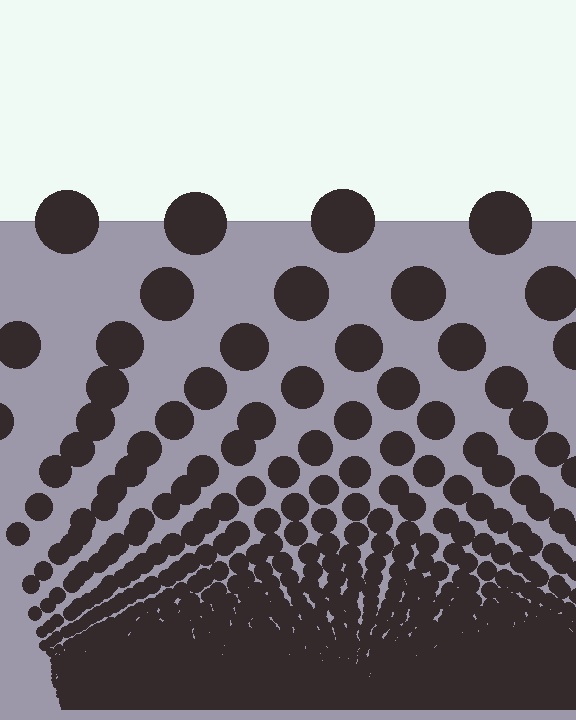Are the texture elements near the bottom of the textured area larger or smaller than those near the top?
Smaller. The gradient is inverted — elements near the bottom are smaller and denser.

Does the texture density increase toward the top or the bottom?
Density increases toward the bottom.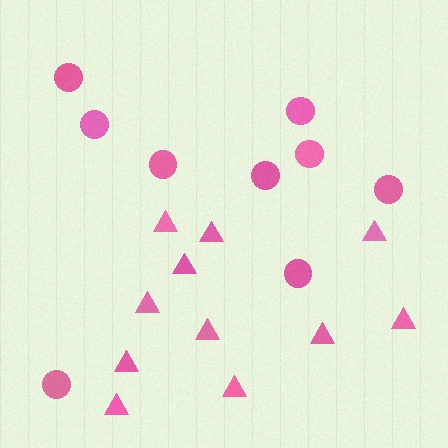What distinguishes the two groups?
There are 2 groups: one group of circles (9) and one group of triangles (11).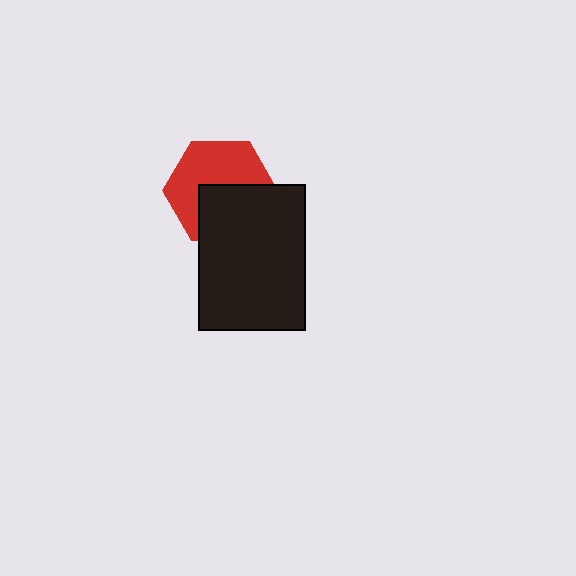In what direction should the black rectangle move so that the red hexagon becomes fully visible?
The black rectangle should move down. That is the shortest direction to clear the overlap and leave the red hexagon fully visible.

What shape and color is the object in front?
The object in front is a black rectangle.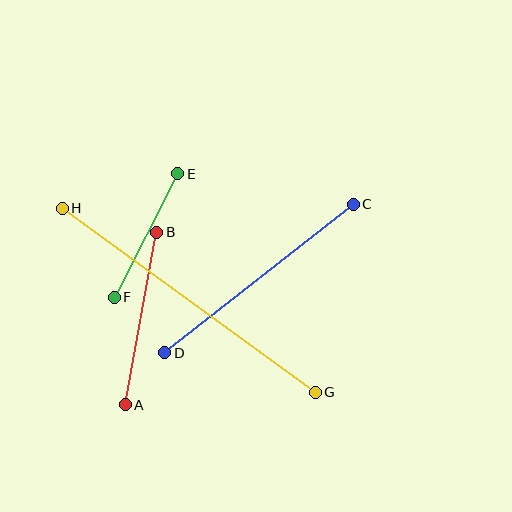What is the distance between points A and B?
The distance is approximately 176 pixels.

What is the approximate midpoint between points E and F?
The midpoint is at approximately (146, 236) pixels.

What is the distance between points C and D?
The distance is approximately 240 pixels.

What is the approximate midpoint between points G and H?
The midpoint is at approximately (189, 300) pixels.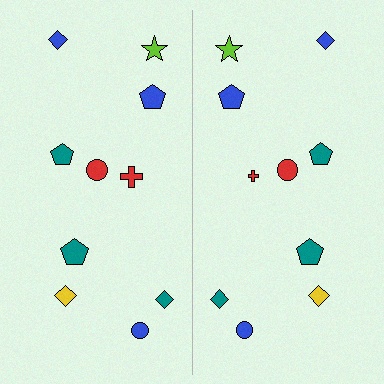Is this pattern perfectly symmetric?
No, the pattern is not perfectly symmetric. The red cross on the right side has a different size than its mirror counterpart.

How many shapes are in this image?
There are 20 shapes in this image.